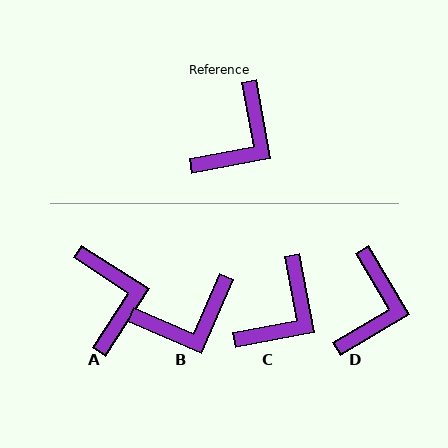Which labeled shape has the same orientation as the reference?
C.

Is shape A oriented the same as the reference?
No, it is off by about 46 degrees.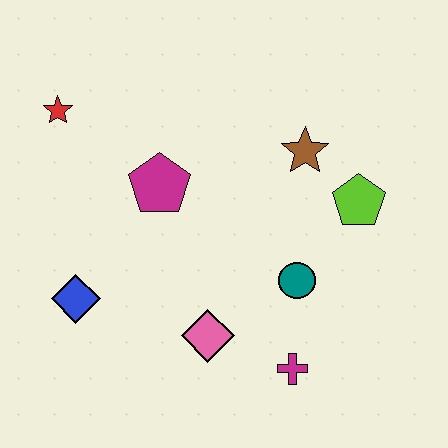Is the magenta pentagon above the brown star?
No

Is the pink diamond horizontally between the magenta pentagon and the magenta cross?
Yes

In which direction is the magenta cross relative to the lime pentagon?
The magenta cross is below the lime pentagon.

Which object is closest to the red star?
The magenta pentagon is closest to the red star.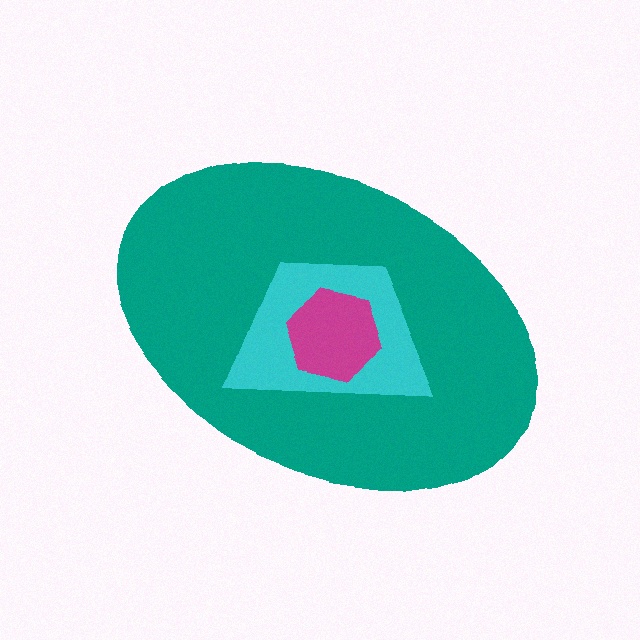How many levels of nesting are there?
3.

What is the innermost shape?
The magenta hexagon.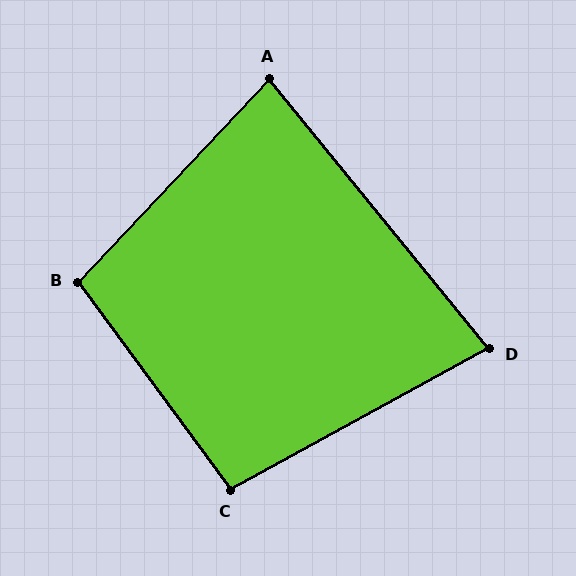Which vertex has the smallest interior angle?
D, at approximately 80 degrees.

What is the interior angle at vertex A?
Approximately 82 degrees (acute).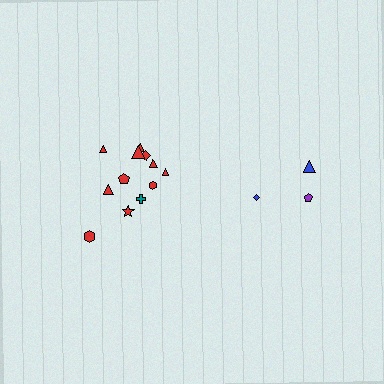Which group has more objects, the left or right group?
The left group.